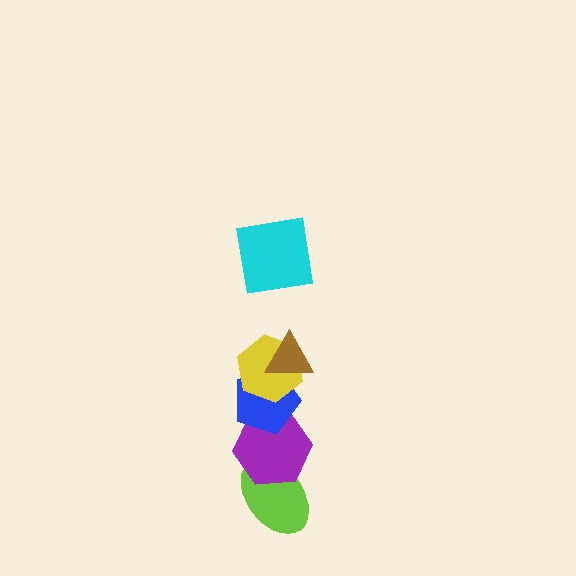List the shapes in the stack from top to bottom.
From top to bottom: the cyan square, the brown triangle, the yellow hexagon, the blue pentagon, the purple hexagon, the lime ellipse.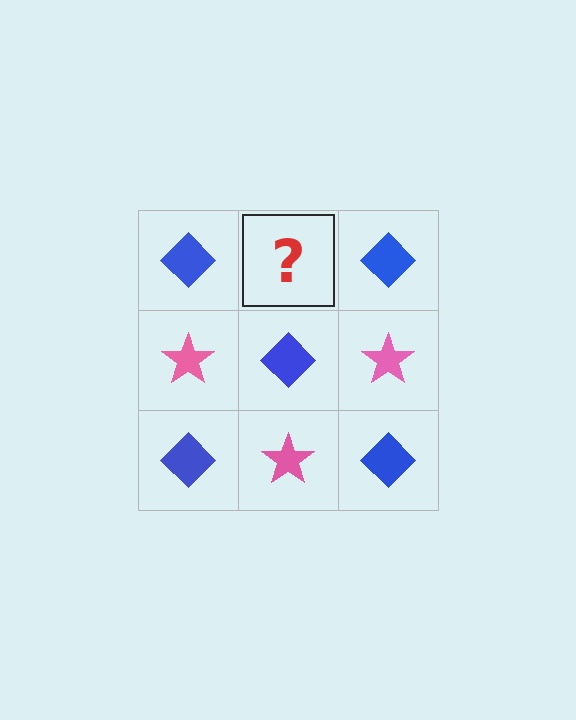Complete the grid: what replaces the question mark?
The question mark should be replaced with a pink star.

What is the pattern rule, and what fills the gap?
The rule is that it alternates blue diamond and pink star in a checkerboard pattern. The gap should be filled with a pink star.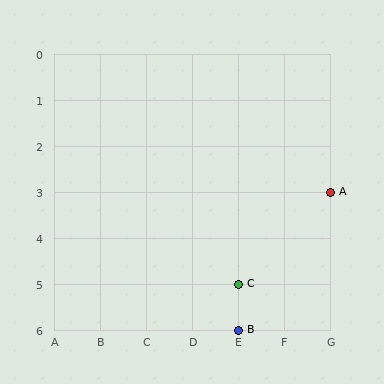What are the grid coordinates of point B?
Point B is at grid coordinates (E, 6).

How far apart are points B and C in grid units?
Points B and C are 1 row apart.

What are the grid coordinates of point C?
Point C is at grid coordinates (E, 5).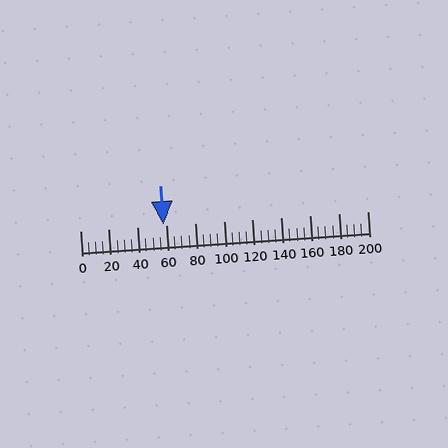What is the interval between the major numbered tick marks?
The major tick marks are spaced 20 units apart.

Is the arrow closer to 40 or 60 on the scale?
The arrow is closer to 60.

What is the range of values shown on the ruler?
The ruler shows values from 0 to 200.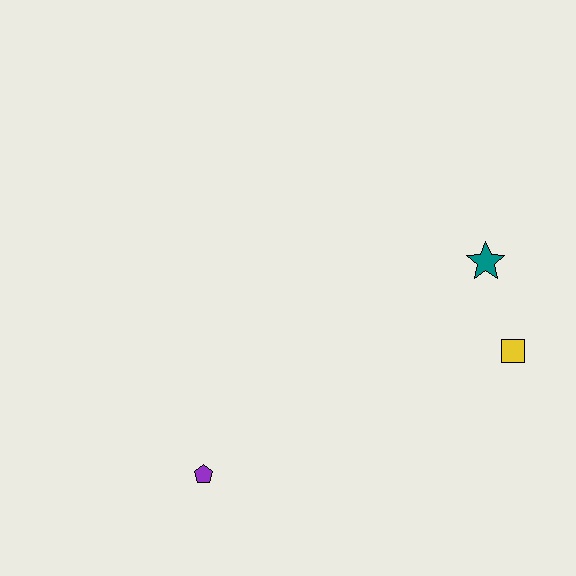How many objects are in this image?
There are 3 objects.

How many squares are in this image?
There is 1 square.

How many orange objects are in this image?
There are no orange objects.